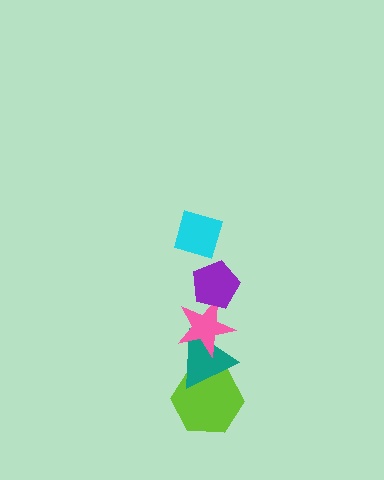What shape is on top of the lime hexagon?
The teal triangle is on top of the lime hexagon.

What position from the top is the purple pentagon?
The purple pentagon is 2nd from the top.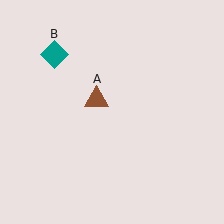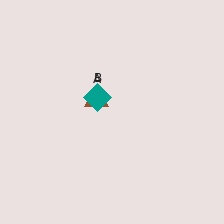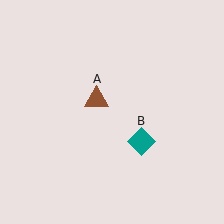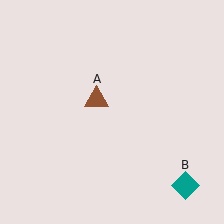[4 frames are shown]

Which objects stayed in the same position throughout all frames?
Brown triangle (object A) remained stationary.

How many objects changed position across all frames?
1 object changed position: teal diamond (object B).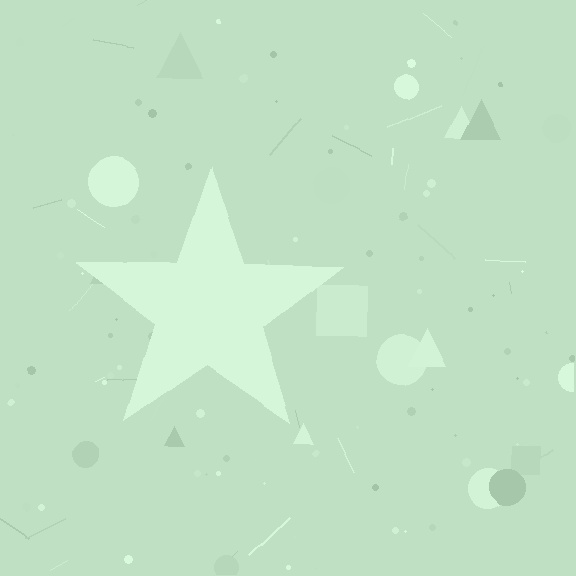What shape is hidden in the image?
A star is hidden in the image.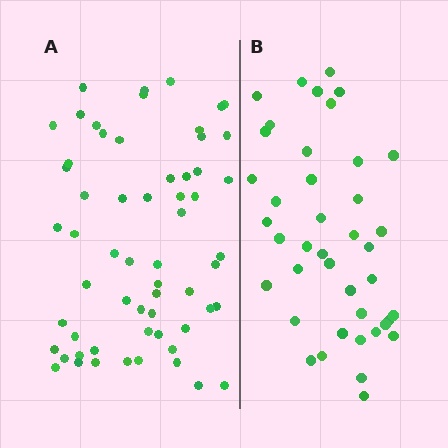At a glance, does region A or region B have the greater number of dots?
Region A (the left region) has more dots.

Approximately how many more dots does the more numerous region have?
Region A has approximately 20 more dots than region B.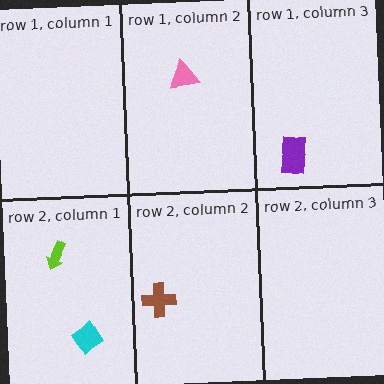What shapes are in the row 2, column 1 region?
The cyan diamond, the lime arrow.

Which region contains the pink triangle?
The row 1, column 2 region.